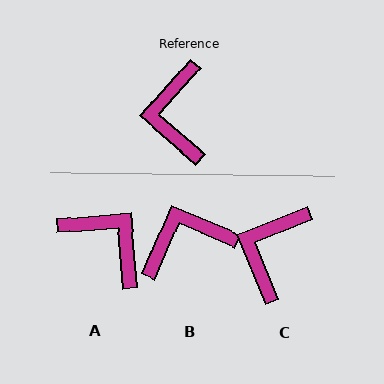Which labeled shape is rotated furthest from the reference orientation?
A, about 134 degrees away.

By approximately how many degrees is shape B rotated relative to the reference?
Approximately 71 degrees clockwise.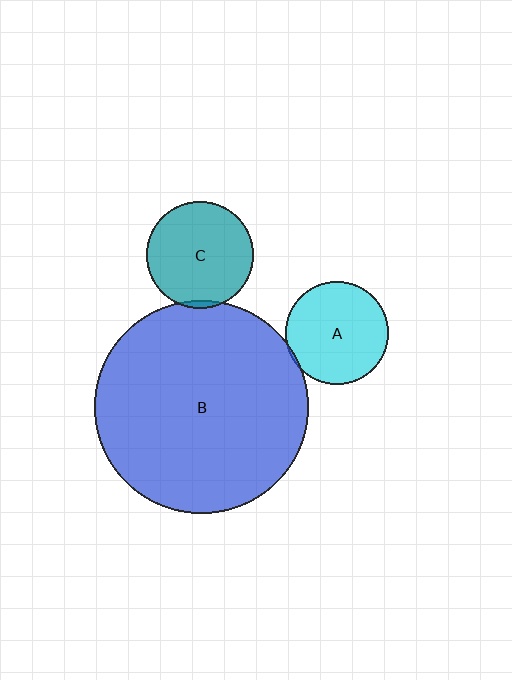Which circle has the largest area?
Circle B (blue).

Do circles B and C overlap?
Yes.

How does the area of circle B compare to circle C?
Approximately 3.9 times.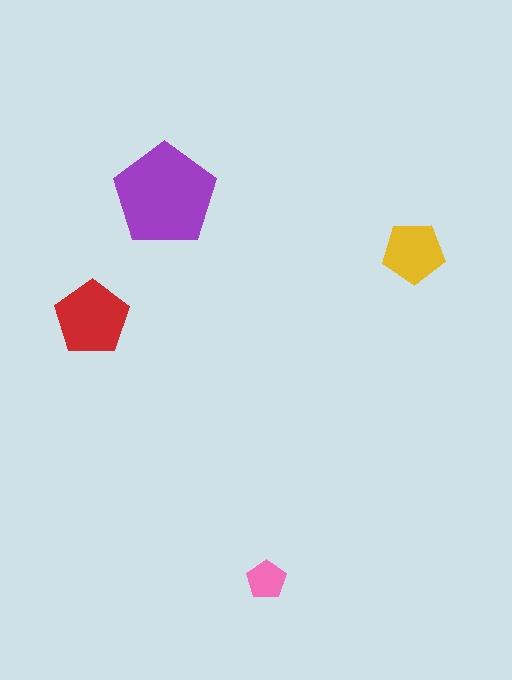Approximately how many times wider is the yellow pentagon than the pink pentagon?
About 1.5 times wider.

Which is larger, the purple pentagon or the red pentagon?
The purple one.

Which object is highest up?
The purple pentagon is topmost.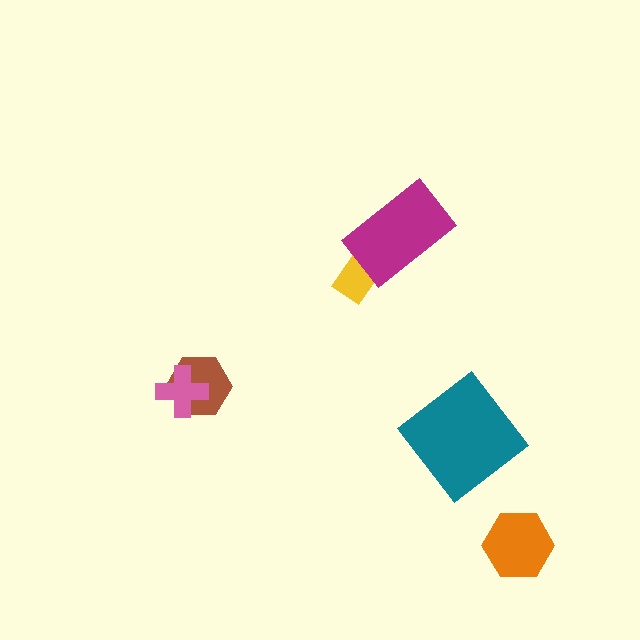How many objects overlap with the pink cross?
1 object overlaps with the pink cross.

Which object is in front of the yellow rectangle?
The magenta rectangle is in front of the yellow rectangle.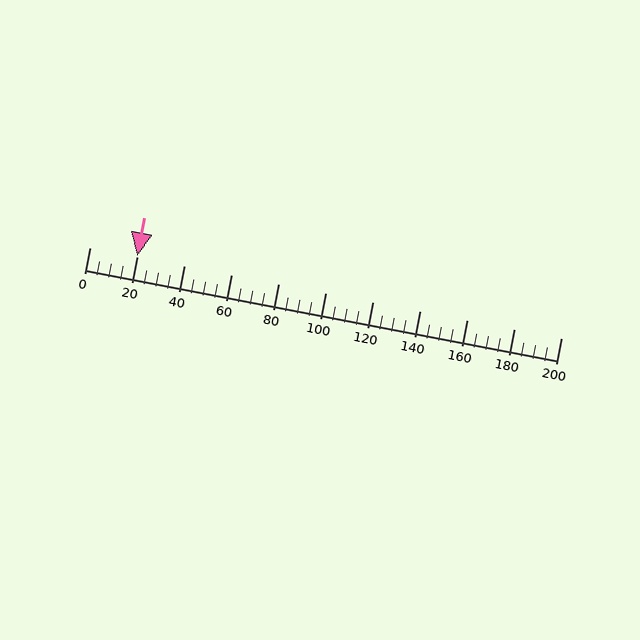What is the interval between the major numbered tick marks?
The major tick marks are spaced 20 units apart.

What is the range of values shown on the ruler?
The ruler shows values from 0 to 200.